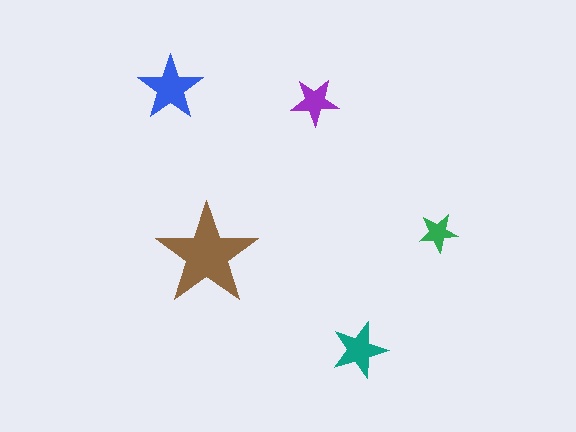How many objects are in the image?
There are 5 objects in the image.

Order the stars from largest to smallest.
the brown one, the blue one, the teal one, the purple one, the green one.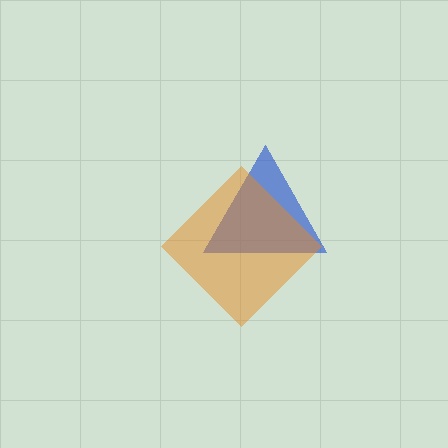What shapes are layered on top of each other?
The layered shapes are: a blue triangle, an orange diamond.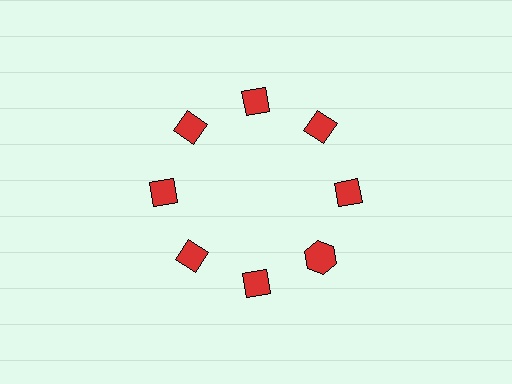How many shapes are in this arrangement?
There are 8 shapes arranged in a ring pattern.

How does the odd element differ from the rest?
It has a different shape: hexagon instead of diamond.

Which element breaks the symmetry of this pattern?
The red hexagon at roughly the 4 o'clock position breaks the symmetry. All other shapes are red diamonds.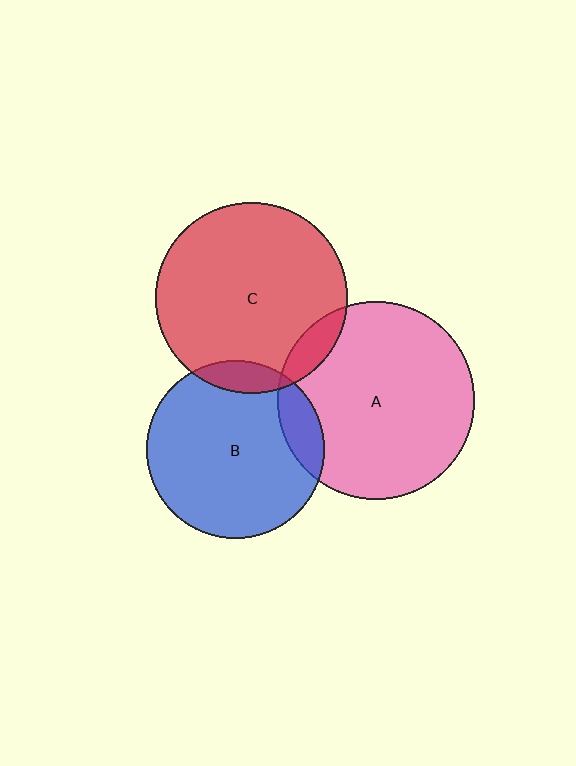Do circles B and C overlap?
Yes.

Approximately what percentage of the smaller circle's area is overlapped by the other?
Approximately 10%.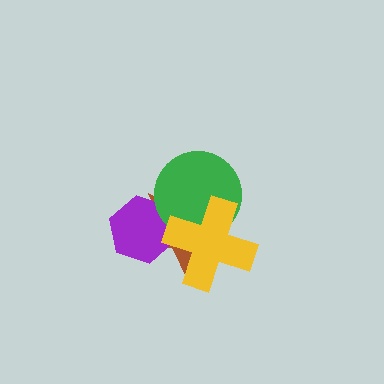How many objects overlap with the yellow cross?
3 objects overlap with the yellow cross.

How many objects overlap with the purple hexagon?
3 objects overlap with the purple hexagon.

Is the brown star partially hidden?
Yes, it is partially covered by another shape.